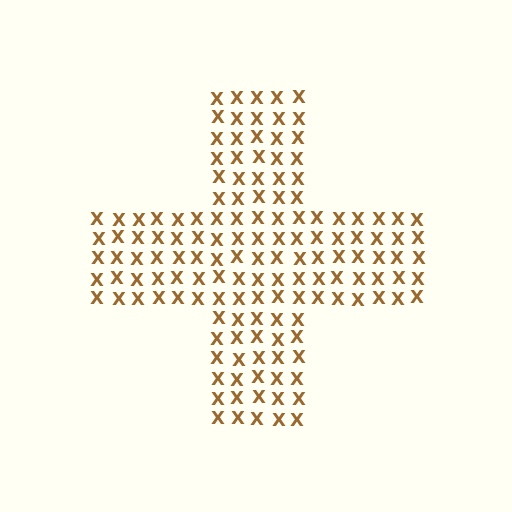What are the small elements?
The small elements are letter X's.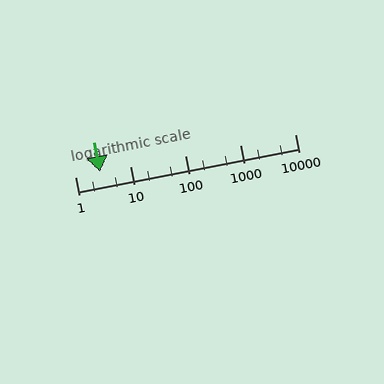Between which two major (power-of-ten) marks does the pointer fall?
The pointer is between 1 and 10.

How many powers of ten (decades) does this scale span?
The scale spans 4 decades, from 1 to 10000.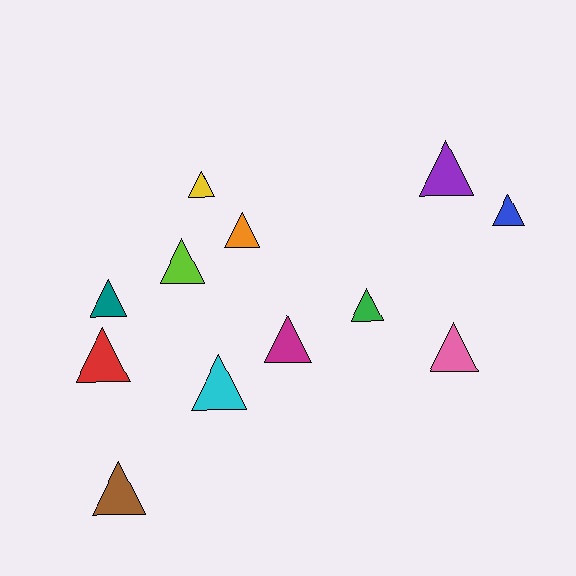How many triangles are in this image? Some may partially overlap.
There are 12 triangles.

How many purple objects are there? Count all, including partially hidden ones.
There is 1 purple object.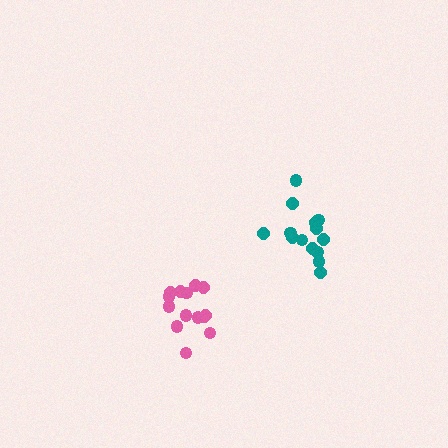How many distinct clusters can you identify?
There are 2 distinct clusters.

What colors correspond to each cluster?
The clusters are colored: pink, teal.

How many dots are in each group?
Group 1: 14 dots, Group 2: 14 dots (28 total).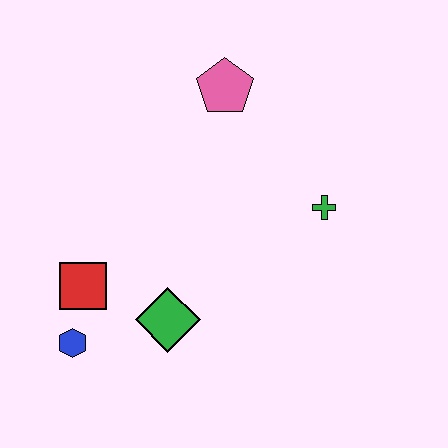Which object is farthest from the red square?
The green cross is farthest from the red square.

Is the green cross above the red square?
Yes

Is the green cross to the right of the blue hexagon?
Yes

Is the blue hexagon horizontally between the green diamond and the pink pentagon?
No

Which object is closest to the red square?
The blue hexagon is closest to the red square.